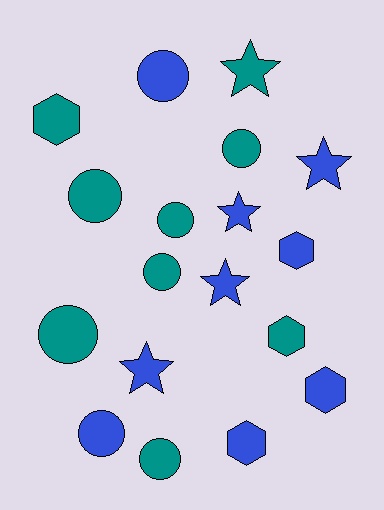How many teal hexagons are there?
There are 2 teal hexagons.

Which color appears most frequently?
Blue, with 9 objects.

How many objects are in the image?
There are 18 objects.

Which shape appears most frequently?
Circle, with 8 objects.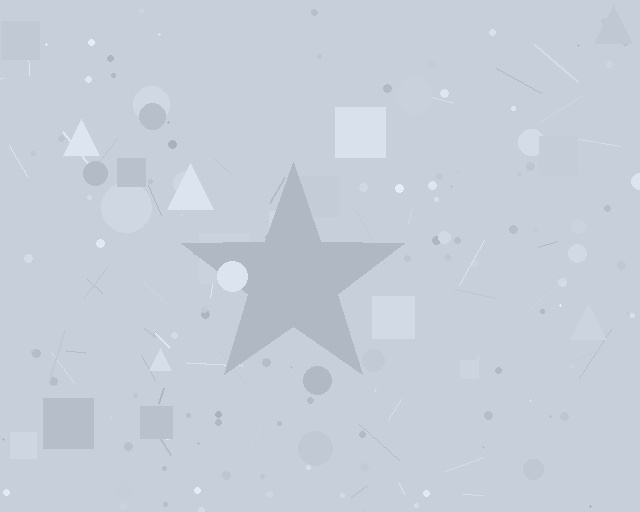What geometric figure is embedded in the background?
A star is embedded in the background.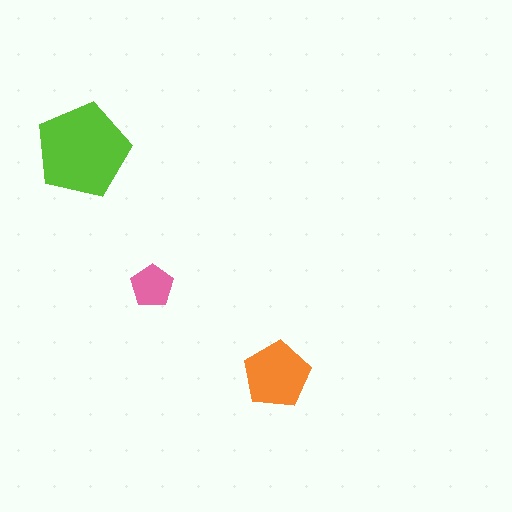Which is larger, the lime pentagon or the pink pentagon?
The lime one.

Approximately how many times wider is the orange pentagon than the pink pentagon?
About 1.5 times wider.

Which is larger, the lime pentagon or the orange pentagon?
The lime one.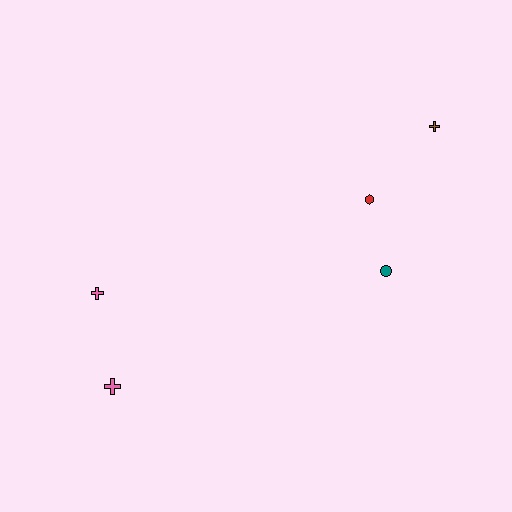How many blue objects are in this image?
There are no blue objects.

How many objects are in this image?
There are 5 objects.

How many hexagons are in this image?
There is 1 hexagon.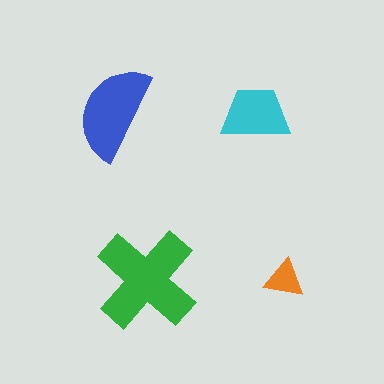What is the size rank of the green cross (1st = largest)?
1st.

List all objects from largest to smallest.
The green cross, the blue semicircle, the cyan trapezoid, the orange triangle.